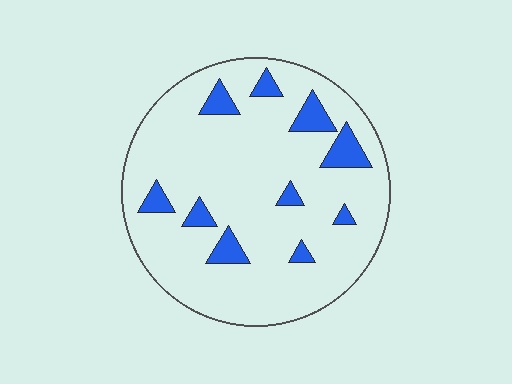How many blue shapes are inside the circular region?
10.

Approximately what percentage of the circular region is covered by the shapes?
Approximately 10%.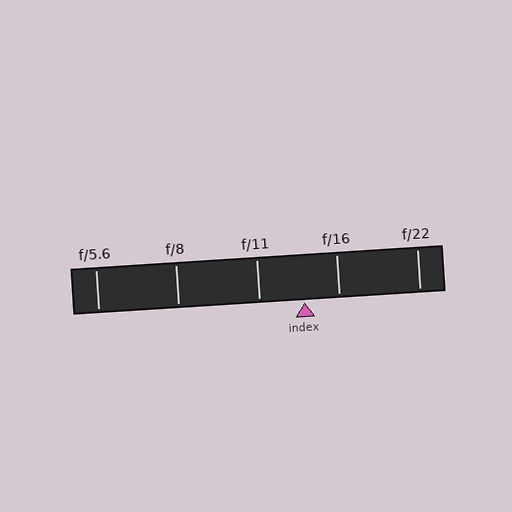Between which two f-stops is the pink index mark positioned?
The index mark is between f/11 and f/16.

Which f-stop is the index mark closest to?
The index mark is closest to f/16.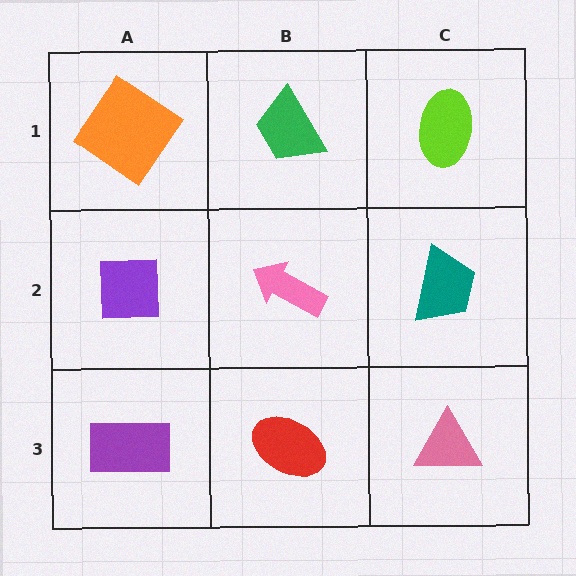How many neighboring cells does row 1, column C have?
2.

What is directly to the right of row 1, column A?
A green trapezoid.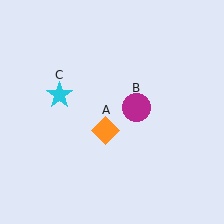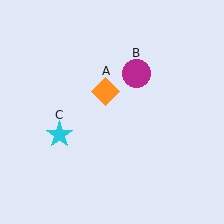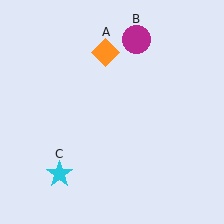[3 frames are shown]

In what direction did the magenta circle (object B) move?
The magenta circle (object B) moved up.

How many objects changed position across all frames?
3 objects changed position: orange diamond (object A), magenta circle (object B), cyan star (object C).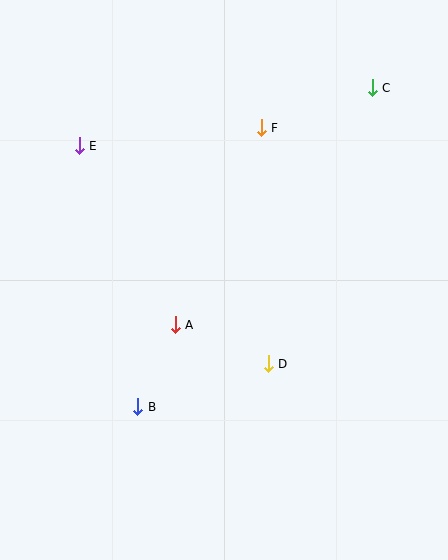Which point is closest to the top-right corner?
Point C is closest to the top-right corner.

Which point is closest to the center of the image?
Point A at (175, 325) is closest to the center.